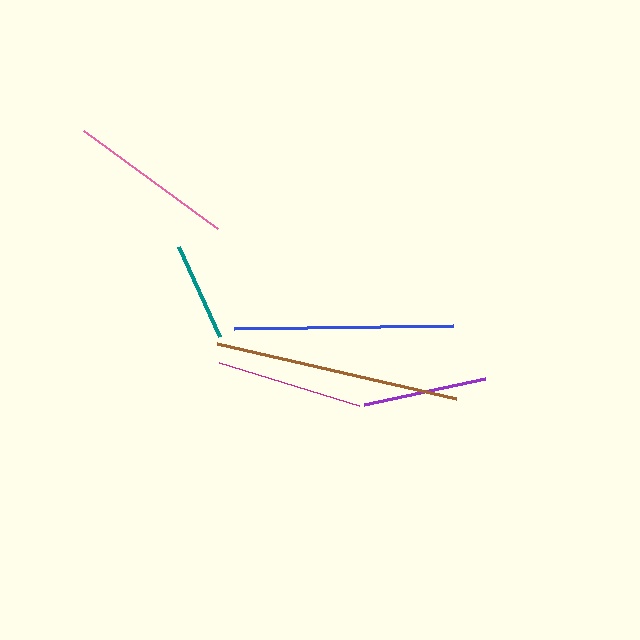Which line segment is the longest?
The brown line is the longest at approximately 245 pixels.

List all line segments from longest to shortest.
From longest to shortest: brown, blue, pink, magenta, purple, teal.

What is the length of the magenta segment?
The magenta segment is approximately 147 pixels long.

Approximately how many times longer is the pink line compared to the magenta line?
The pink line is approximately 1.1 times the length of the magenta line.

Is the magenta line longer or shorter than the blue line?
The blue line is longer than the magenta line.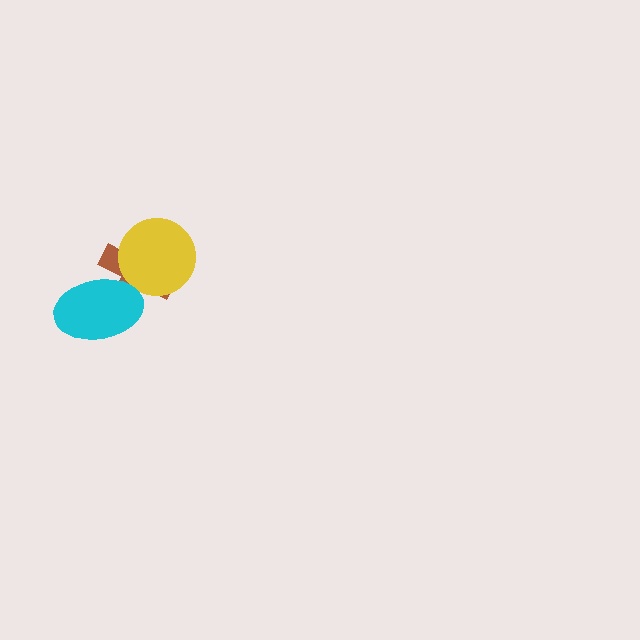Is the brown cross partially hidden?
Yes, it is partially covered by another shape.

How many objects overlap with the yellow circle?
1 object overlaps with the yellow circle.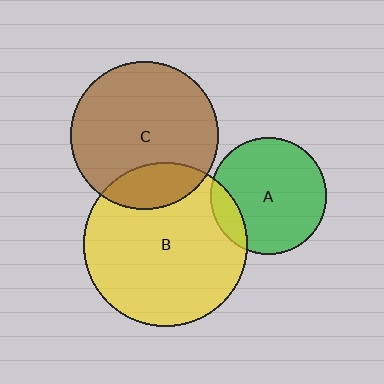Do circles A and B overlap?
Yes.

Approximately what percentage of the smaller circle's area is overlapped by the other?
Approximately 15%.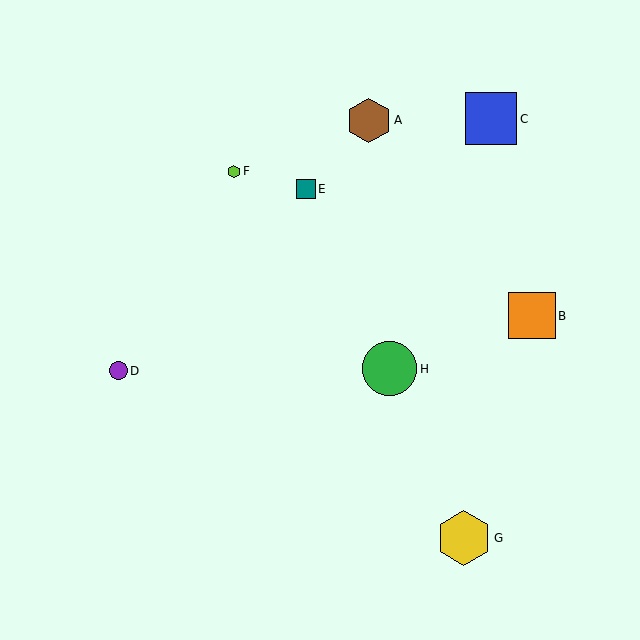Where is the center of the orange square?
The center of the orange square is at (532, 316).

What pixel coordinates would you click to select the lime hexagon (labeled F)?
Click at (234, 171) to select the lime hexagon F.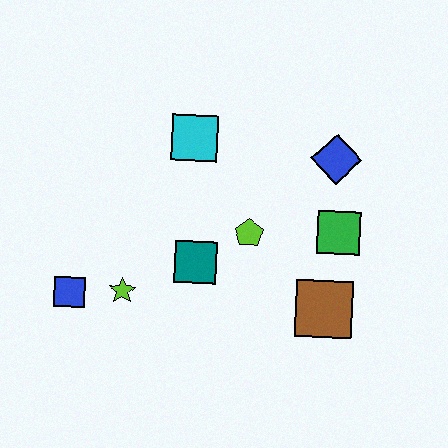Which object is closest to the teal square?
The lime pentagon is closest to the teal square.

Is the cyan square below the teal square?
No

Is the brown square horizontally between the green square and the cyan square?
Yes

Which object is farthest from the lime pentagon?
The blue square is farthest from the lime pentagon.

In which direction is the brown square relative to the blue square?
The brown square is to the right of the blue square.